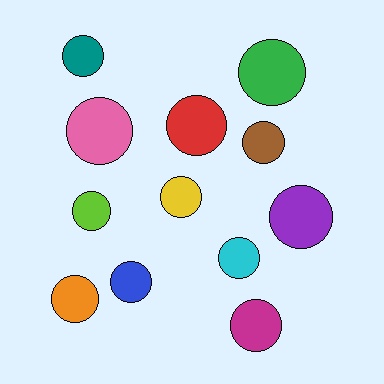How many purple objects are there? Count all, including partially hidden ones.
There is 1 purple object.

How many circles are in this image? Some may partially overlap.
There are 12 circles.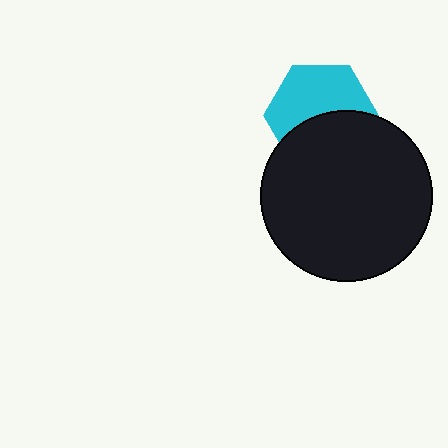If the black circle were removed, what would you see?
You would see the complete cyan hexagon.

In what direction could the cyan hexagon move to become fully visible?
The cyan hexagon could move up. That would shift it out from behind the black circle entirely.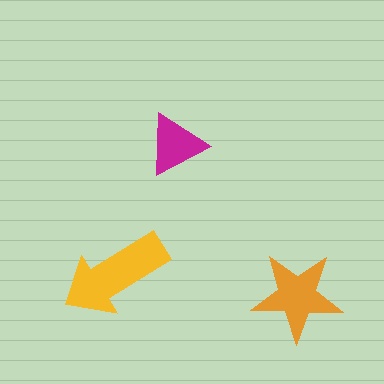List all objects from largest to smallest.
The yellow arrow, the orange star, the magenta triangle.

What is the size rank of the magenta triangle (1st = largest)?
3rd.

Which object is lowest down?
The orange star is bottommost.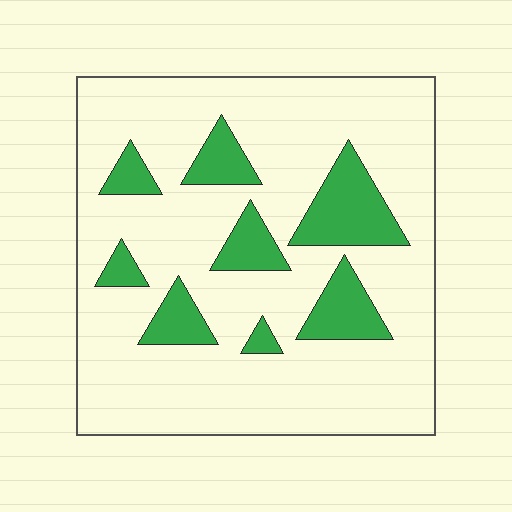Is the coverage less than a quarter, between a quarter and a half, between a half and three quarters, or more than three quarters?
Less than a quarter.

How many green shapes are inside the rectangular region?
8.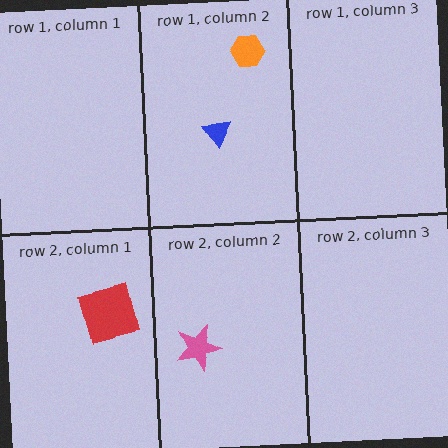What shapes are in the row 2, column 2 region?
The pink star.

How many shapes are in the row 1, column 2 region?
2.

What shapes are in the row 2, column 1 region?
The yellow square, the red square.